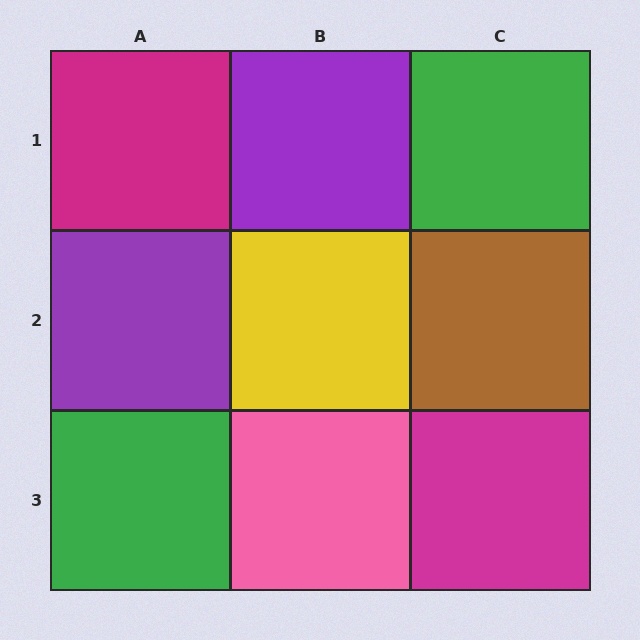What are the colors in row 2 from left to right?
Purple, yellow, brown.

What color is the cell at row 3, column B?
Pink.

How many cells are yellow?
1 cell is yellow.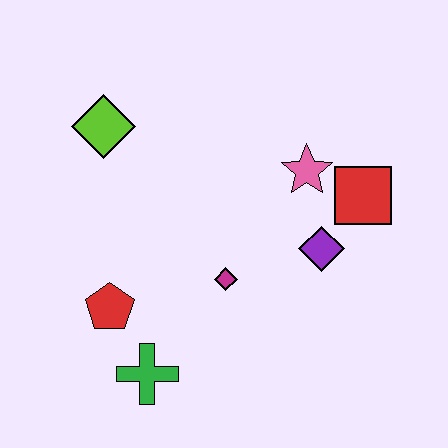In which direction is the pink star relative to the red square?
The pink star is to the left of the red square.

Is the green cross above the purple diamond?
No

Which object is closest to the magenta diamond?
The purple diamond is closest to the magenta diamond.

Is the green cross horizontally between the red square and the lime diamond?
Yes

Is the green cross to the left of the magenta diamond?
Yes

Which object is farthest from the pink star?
The green cross is farthest from the pink star.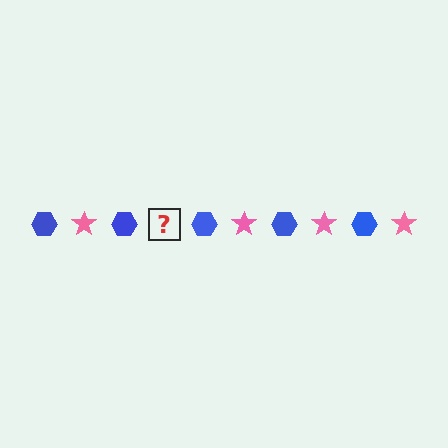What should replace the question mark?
The question mark should be replaced with a pink star.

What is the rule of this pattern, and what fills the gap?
The rule is that the pattern alternates between blue hexagon and pink star. The gap should be filled with a pink star.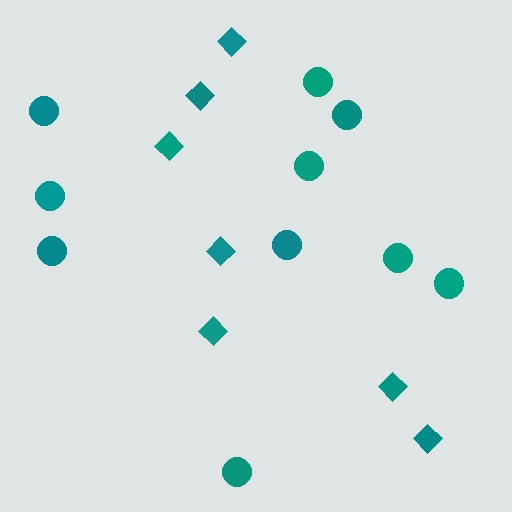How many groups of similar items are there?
There are 2 groups: one group of diamonds (7) and one group of circles (10).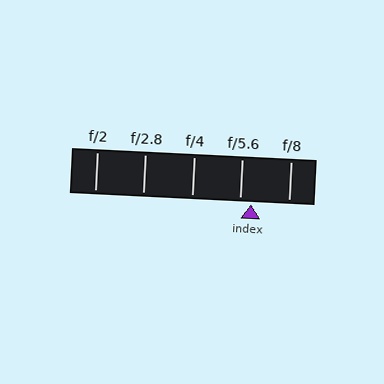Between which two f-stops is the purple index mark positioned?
The index mark is between f/5.6 and f/8.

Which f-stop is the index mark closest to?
The index mark is closest to f/5.6.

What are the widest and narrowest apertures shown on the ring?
The widest aperture shown is f/2 and the narrowest is f/8.